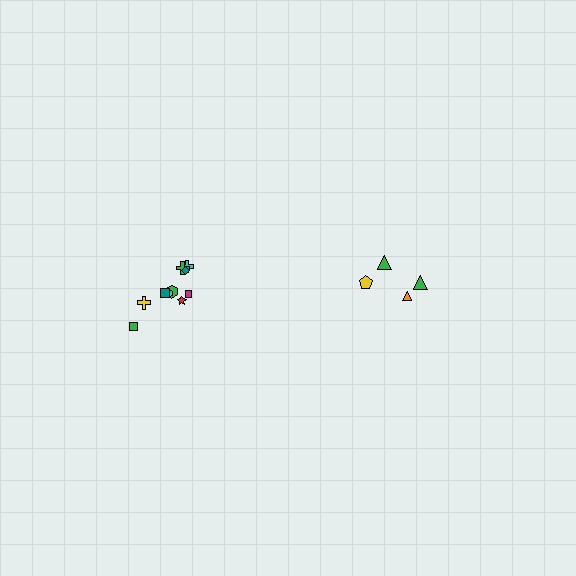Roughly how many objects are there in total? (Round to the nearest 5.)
Roughly 15 objects in total.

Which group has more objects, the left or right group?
The left group.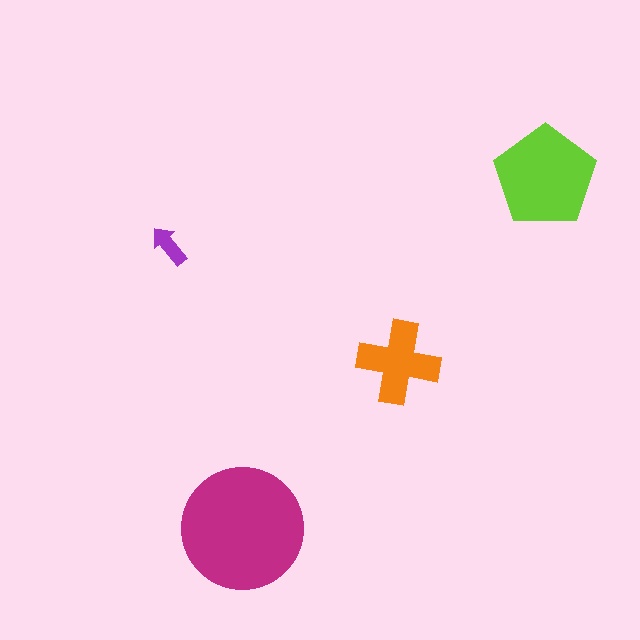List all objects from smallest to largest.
The purple arrow, the orange cross, the lime pentagon, the magenta circle.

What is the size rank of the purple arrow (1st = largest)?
4th.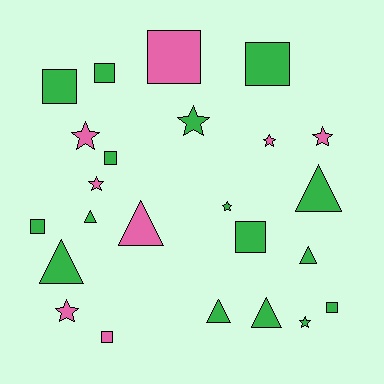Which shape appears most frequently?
Square, with 9 objects.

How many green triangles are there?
There are 6 green triangles.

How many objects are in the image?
There are 24 objects.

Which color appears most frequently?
Green, with 16 objects.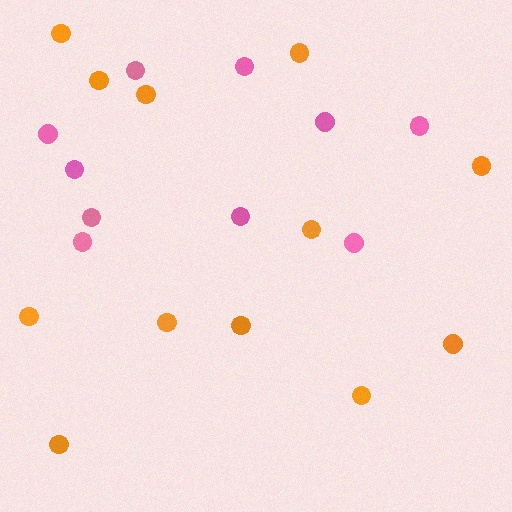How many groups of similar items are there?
There are 2 groups: one group of pink circles (10) and one group of orange circles (12).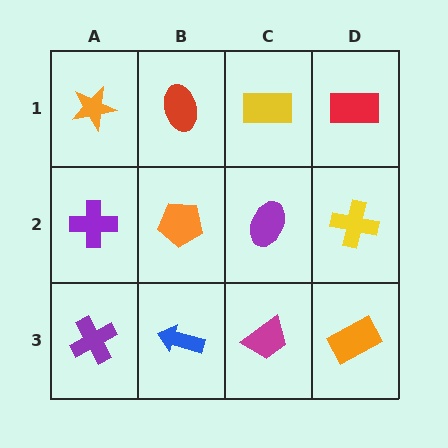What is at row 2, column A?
A purple cross.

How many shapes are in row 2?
4 shapes.